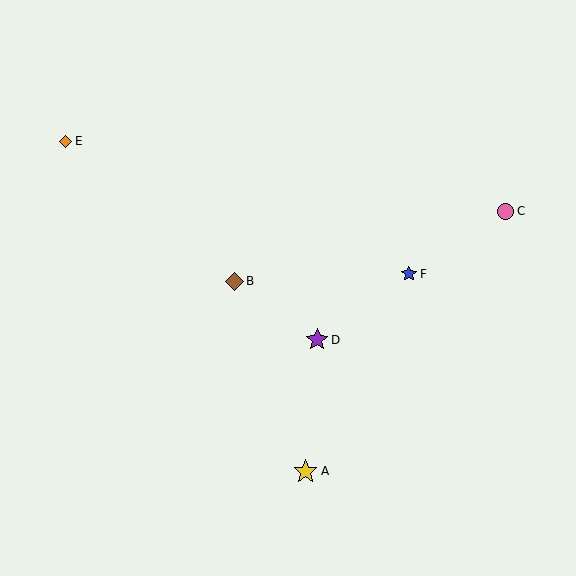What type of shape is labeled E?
Shape E is an orange diamond.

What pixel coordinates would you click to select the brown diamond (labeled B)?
Click at (234, 281) to select the brown diamond B.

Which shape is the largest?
The yellow star (labeled A) is the largest.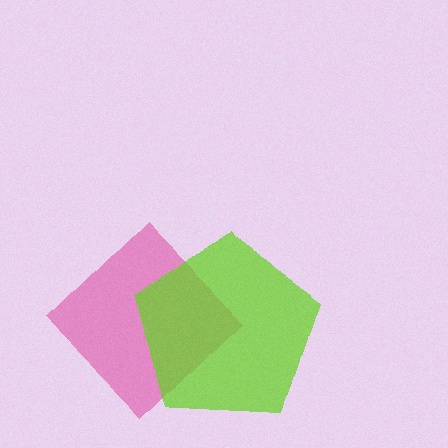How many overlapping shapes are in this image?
There are 2 overlapping shapes in the image.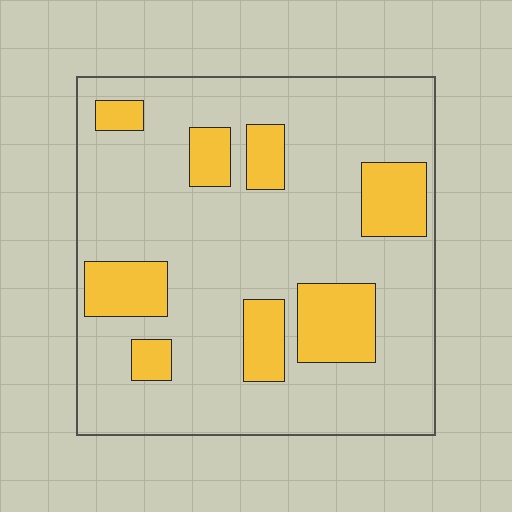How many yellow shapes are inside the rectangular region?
8.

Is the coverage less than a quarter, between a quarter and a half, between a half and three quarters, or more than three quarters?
Less than a quarter.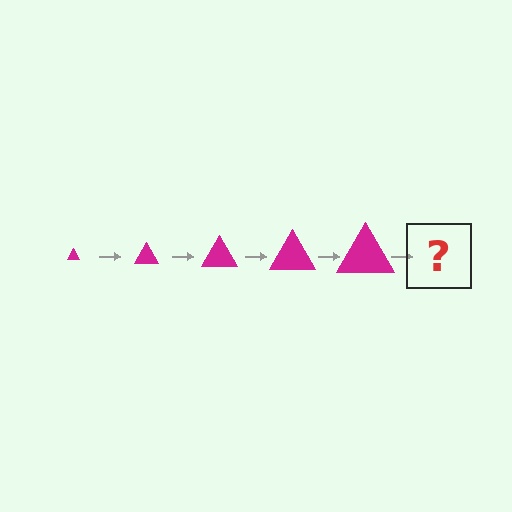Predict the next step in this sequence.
The next step is a magenta triangle, larger than the previous one.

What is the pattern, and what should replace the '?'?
The pattern is that the triangle gets progressively larger each step. The '?' should be a magenta triangle, larger than the previous one.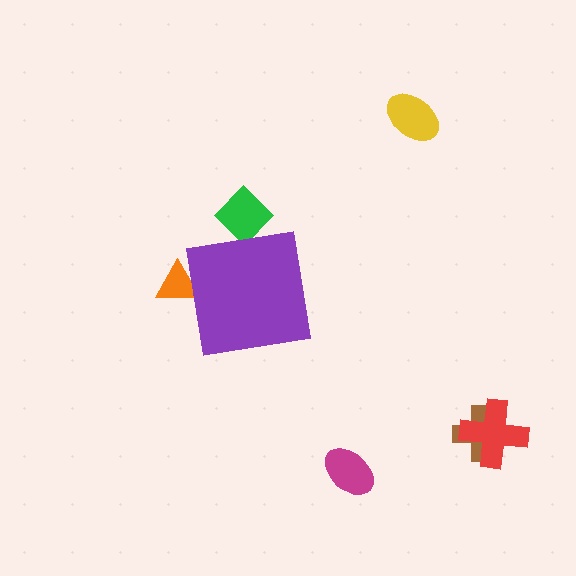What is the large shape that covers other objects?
A purple square.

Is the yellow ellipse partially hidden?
No, the yellow ellipse is fully visible.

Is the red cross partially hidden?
No, the red cross is fully visible.